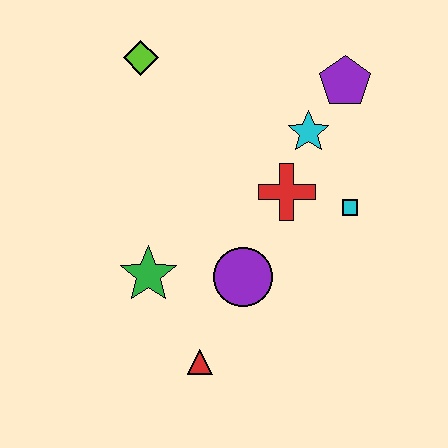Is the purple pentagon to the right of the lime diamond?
Yes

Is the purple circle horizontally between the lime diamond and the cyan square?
Yes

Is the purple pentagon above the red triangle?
Yes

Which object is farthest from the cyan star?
The red triangle is farthest from the cyan star.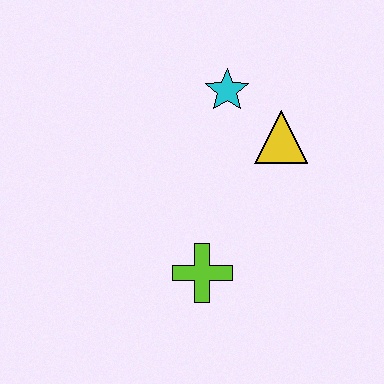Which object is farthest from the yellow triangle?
The lime cross is farthest from the yellow triangle.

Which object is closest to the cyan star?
The yellow triangle is closest to the cyan star.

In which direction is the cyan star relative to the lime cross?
The cyan star is above the lime cross.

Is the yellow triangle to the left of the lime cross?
No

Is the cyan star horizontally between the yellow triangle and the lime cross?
Yes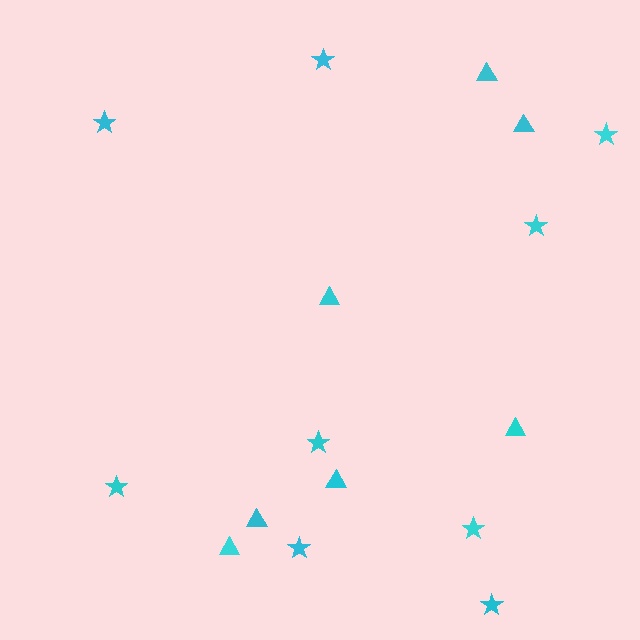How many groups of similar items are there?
There are 2 groups: one group of triangles (7) and one group of stars (9).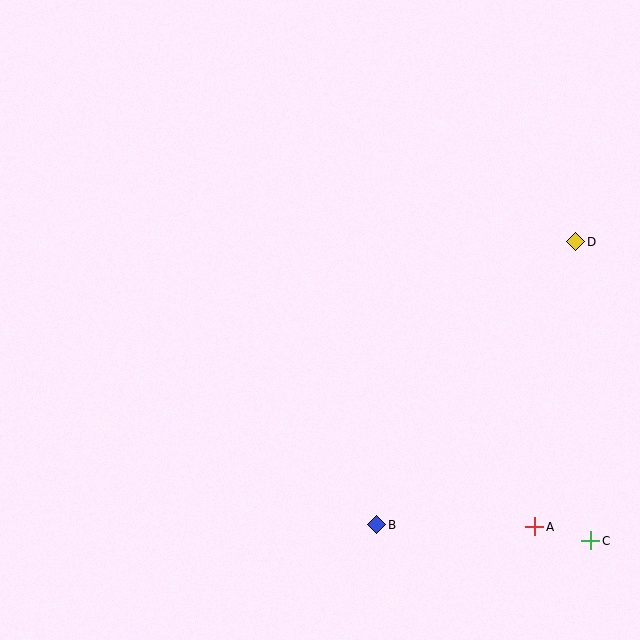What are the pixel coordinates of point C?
Point C is at (591, 541).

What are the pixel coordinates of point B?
Point B is at (377, 525).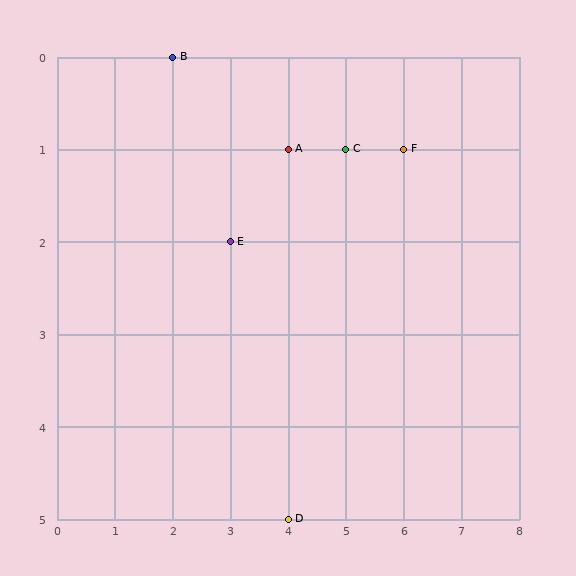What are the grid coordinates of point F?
Point F is at grid coordinates (6, 1).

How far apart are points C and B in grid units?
Points C and B are 3 columns and 1 row apart (about 3.2 grid units diagonally).